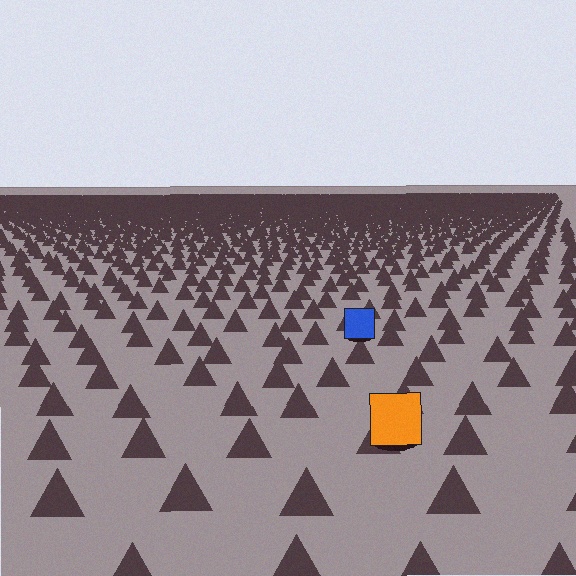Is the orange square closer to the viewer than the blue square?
Yes. The orange square is closer — you can tell from the texture gradient: the ground texture is coarser near it.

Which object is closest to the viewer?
The orange square is closest. The texture marks near it are larger and more spread out.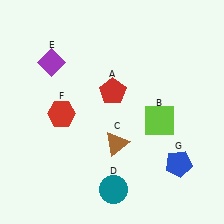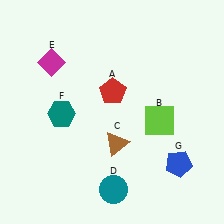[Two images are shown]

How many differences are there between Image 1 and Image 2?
There are 2 differences between the two images.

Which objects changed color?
E changed from purple to magenta. F changed from red to teal.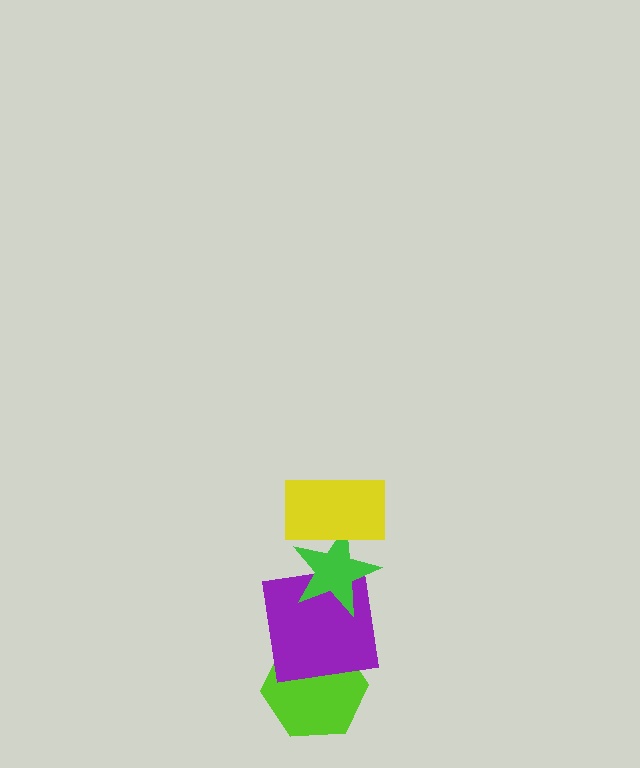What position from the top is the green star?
The green star is 2nd from the top.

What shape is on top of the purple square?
The green star is on top of the purple square.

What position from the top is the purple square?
The purple square is 3rd from the top.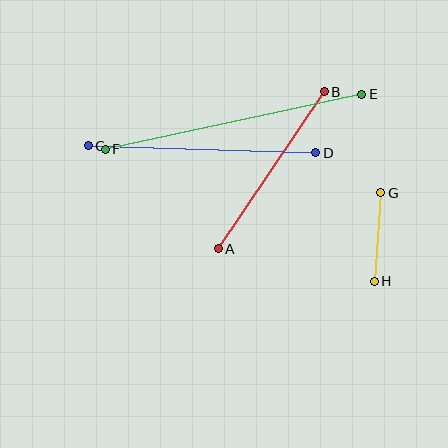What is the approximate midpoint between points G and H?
The midpoint is at approximately (378, 237) pixels.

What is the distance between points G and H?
The distance is approximately 89 pixels.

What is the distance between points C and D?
The distance is approximately 228 pixels.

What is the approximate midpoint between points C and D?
The midpoint is at approximately (202, 149) pixels.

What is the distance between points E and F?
The distance is approximately 263 pixels.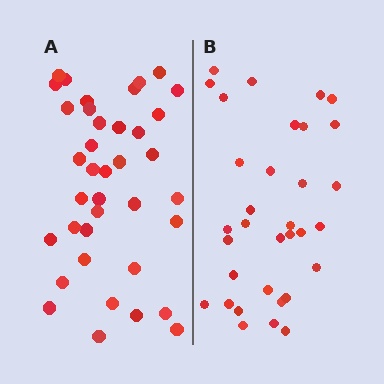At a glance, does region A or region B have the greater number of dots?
Region A (the left region) has more dots.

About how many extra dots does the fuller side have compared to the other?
Region A has about 5 more dots than region B.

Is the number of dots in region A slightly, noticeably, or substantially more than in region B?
Region A has only slightly more — the two regions are fairly close. The ratio is roughly 1.2 to 1.